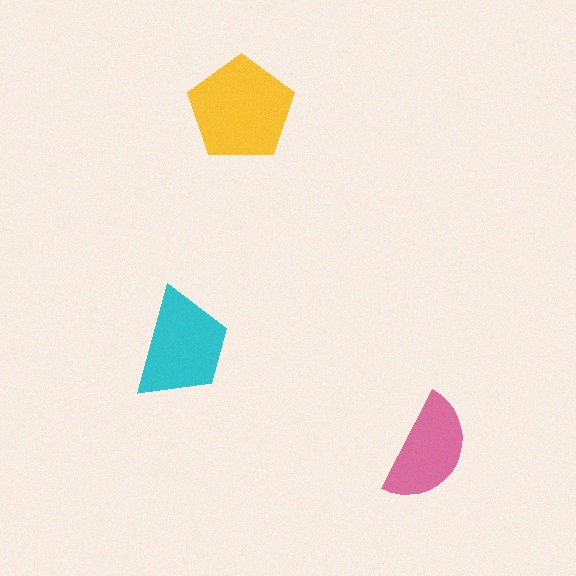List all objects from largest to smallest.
The yellow pentagon, the cyan trapezoid, the pink semicircle.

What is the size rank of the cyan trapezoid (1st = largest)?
2nd.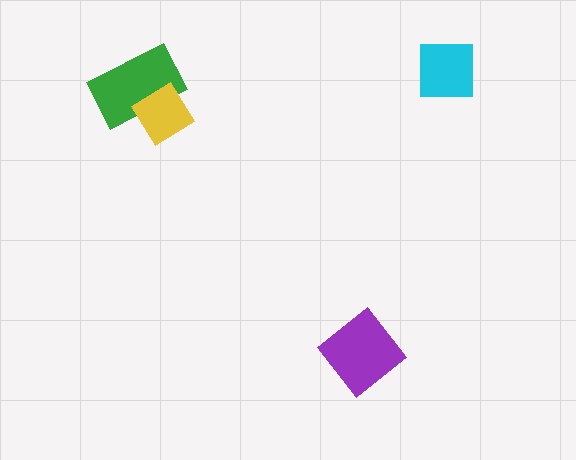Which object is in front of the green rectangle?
The yellow diamond is in front of the green rectangle.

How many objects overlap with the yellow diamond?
1 object overlaps with the yellow diamond.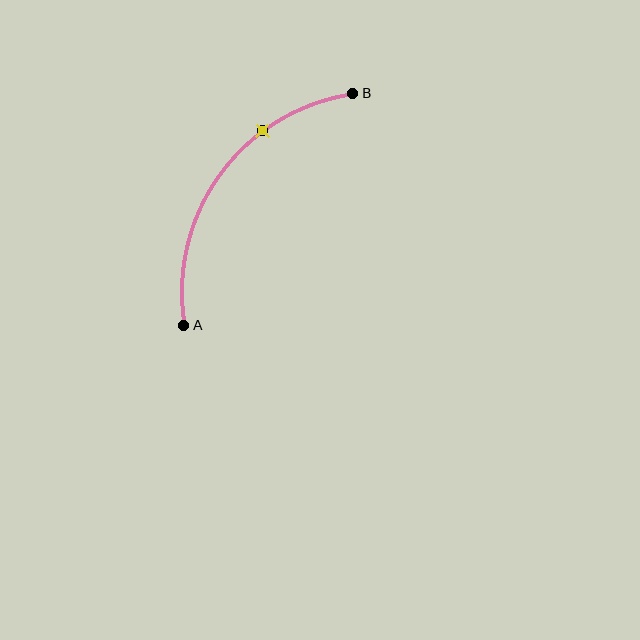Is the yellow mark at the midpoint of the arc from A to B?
No. The yellow mark lies on the arc but is closer to endpoint B. The arc midpoint would be at the point on the curve equidistant along the arc from both A and B.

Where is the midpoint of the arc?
The arc midpoint is the point on the curve farthest from the straight line joining A and B. It sits above and to the left of that line.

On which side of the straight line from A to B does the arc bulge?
The arc bulges above and to the left of the straight line connecting A and B.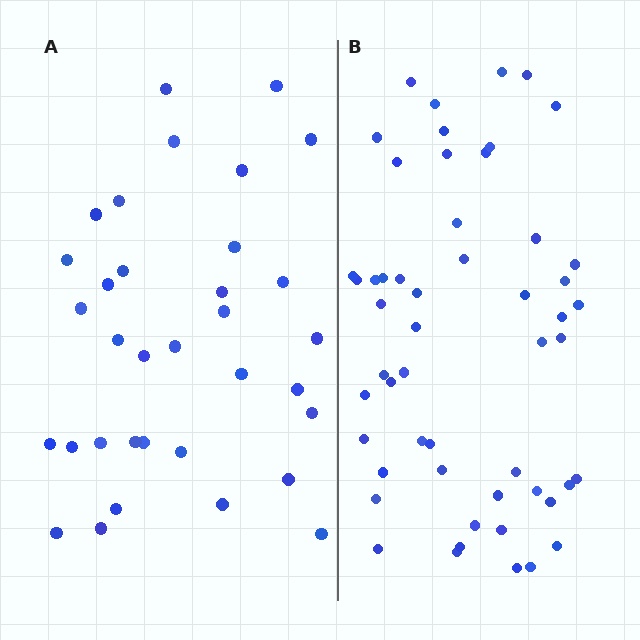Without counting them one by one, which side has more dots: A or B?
Region B (the right region) has more dots.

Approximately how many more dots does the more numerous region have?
Region B has approximately 20 more dots than region A.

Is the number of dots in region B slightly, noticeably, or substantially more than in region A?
Region B has substantially more. The ratio is roughly 1.6 to 1.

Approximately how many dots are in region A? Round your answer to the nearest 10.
About 30 dots. (The exact count is 34, which rounds to 30.)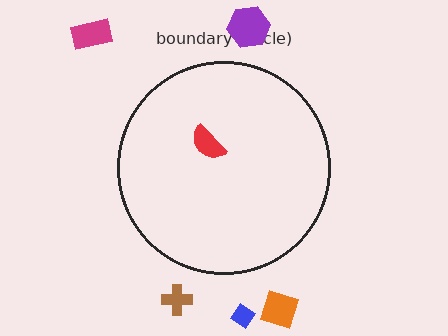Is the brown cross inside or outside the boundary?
Outside.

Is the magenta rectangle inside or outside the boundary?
Outside.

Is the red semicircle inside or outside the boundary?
Inside.